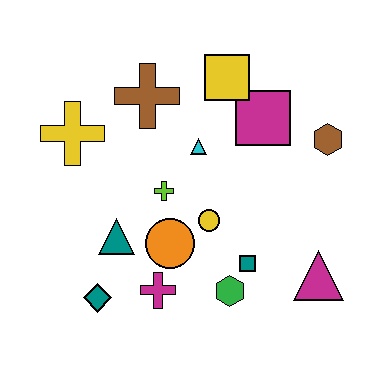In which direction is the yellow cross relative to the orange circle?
The yellow cross is above the orange circle.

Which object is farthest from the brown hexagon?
The teal diamond is farthest from the brown hexagon.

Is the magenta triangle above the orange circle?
No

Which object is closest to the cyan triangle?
The lime cross is closest to the cyan triangle.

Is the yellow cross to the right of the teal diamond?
No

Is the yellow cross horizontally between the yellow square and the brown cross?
No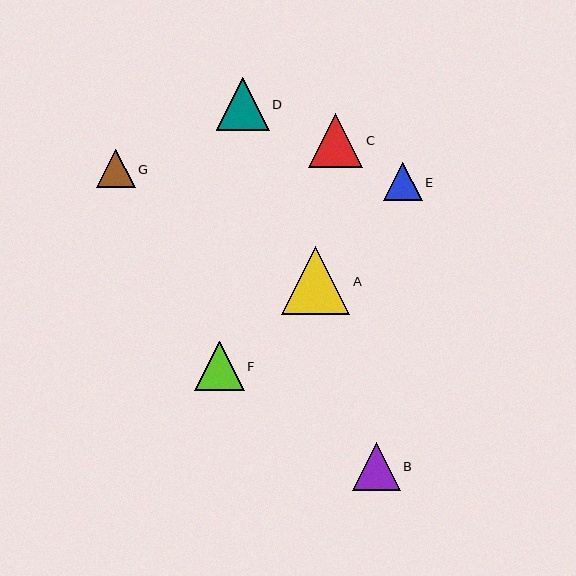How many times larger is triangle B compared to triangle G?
Triangle B is approximately 1.2 times the size of triangle G.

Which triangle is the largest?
Triangle A is the largest with a size of approximately 68 pixels.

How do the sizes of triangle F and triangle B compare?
Triangle F and triangle B are approximately the same size.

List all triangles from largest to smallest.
From largest to smallest: A, C, D, F, B, G, E.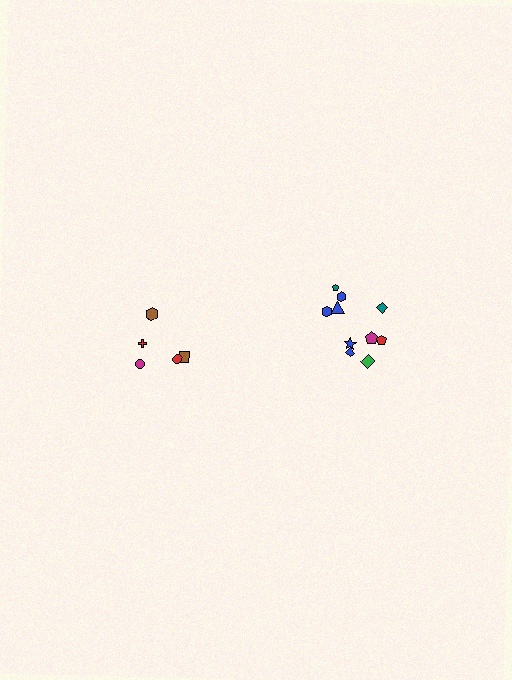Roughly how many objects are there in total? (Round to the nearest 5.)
Roughly 15 objects in total.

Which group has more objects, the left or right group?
The right group.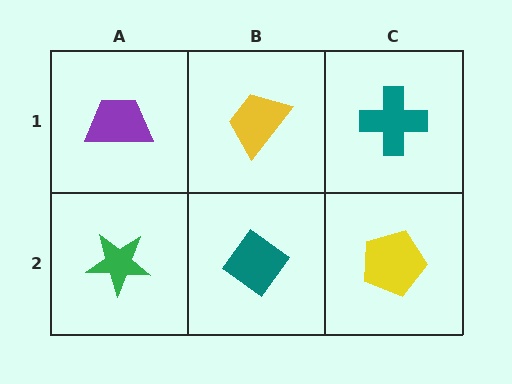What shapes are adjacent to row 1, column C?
A yellow pentagon (row 2, column C), a yellow trapezoid (row 1, column B).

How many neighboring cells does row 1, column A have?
2.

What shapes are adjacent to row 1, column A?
A green star (row 2, column A), a yellow trapezoid (row 1, column B).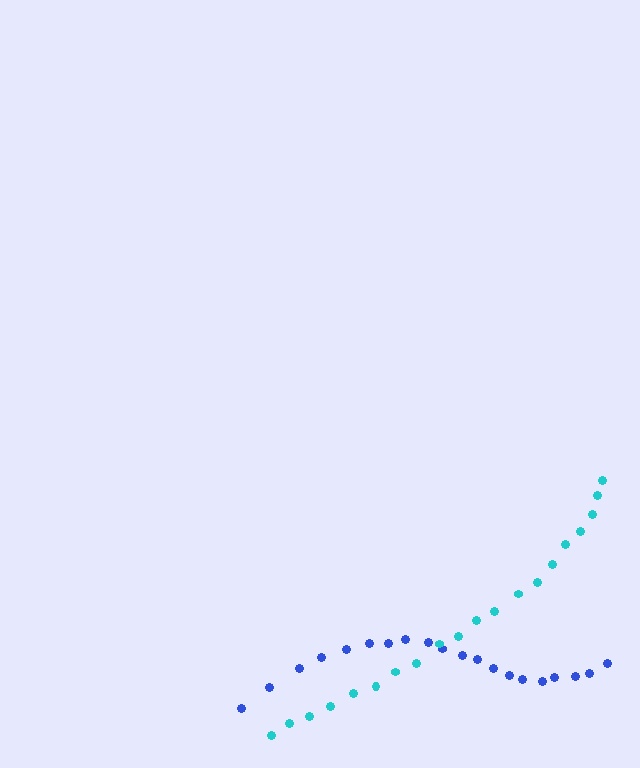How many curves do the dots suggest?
There are 2 distinct paths.